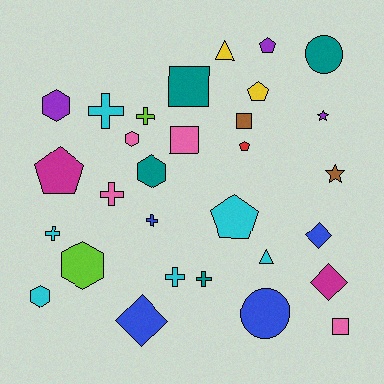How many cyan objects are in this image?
There are 6 cyan objects.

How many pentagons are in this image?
There are 5 pentagons.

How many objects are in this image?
There are 30 objects.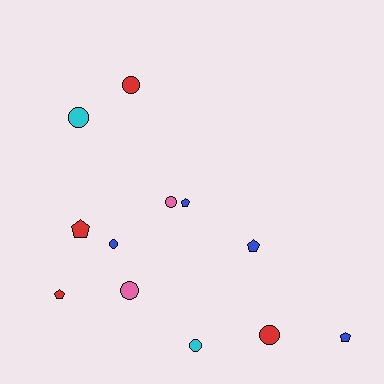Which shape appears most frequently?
Circle, with 7 objects.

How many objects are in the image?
There are 12 objects.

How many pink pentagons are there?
There are no pink pentagons.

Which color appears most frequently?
Blue, with 4 objects.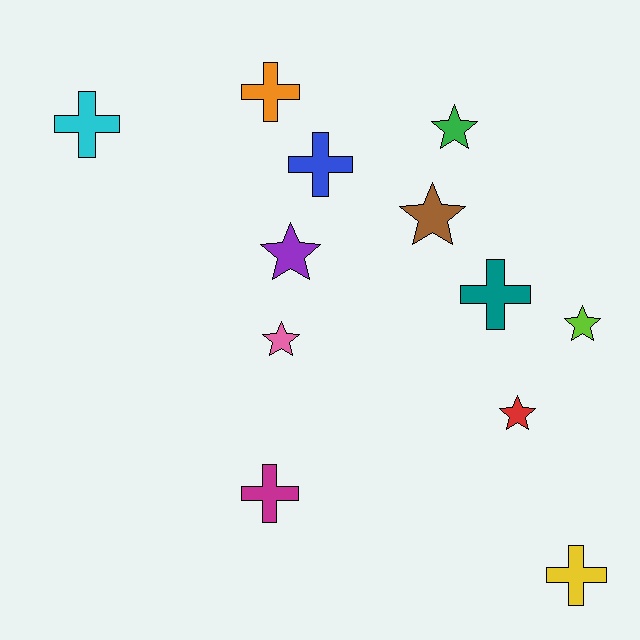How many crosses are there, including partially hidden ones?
There are 6 crosses.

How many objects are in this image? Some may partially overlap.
There are 12 objects.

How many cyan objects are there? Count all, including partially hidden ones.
There is 1 cyan object.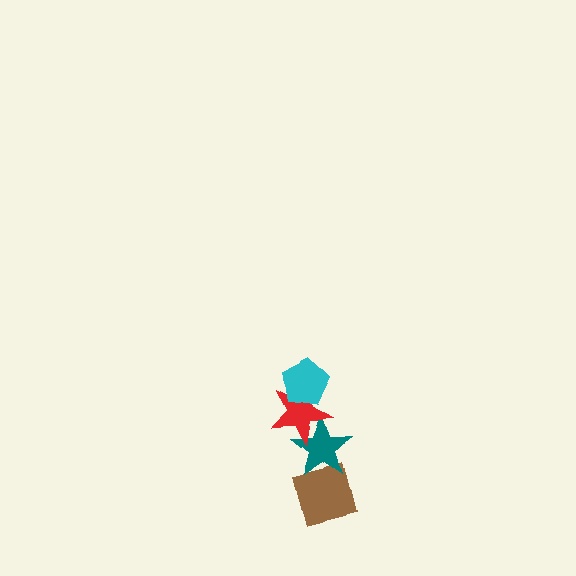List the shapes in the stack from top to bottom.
From top to bottom: the cyan pentagon, the red star, the teal star, the brown square.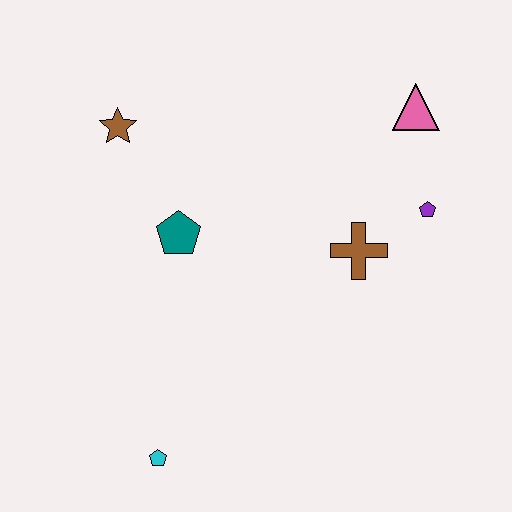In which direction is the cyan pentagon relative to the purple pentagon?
The cyan pentagon is to the left of the purple pentagon.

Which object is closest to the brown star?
The teal pentagon is closest to the brown star.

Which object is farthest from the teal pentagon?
The pink triangle is farthest from the teal pentagon.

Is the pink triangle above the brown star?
Yes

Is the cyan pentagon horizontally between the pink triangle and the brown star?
Yes